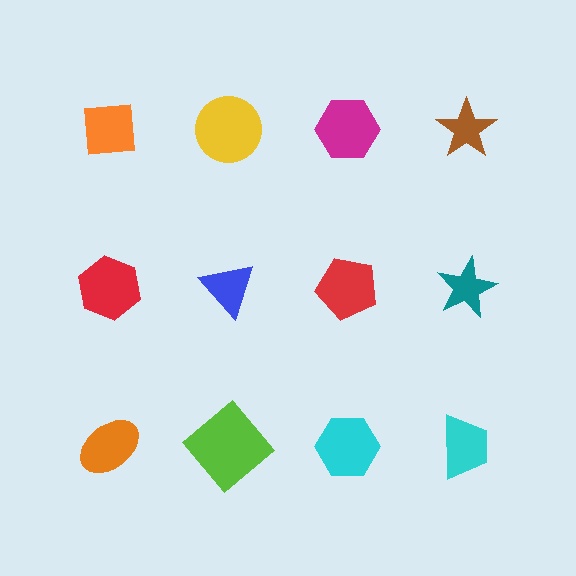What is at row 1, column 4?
A brown star.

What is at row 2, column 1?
A red hexagon.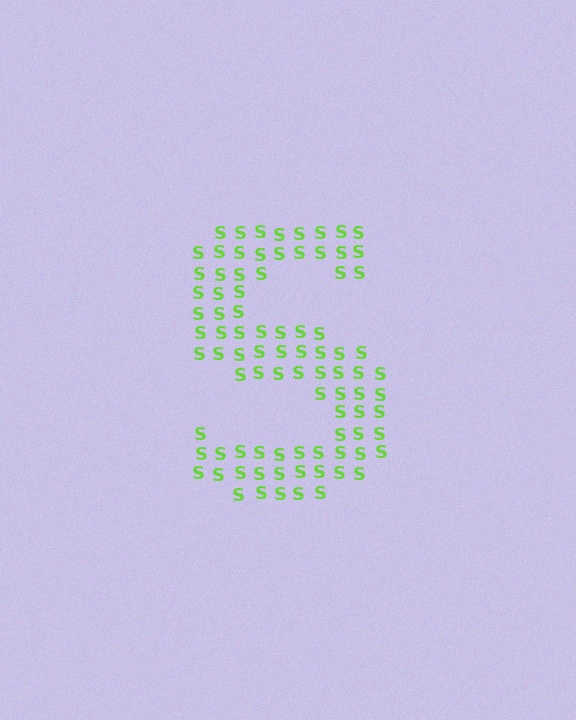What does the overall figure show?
The overall figure shows the letter S.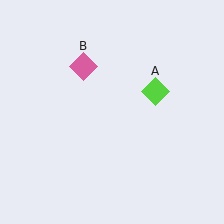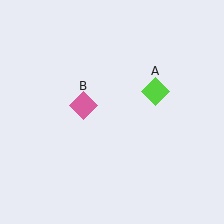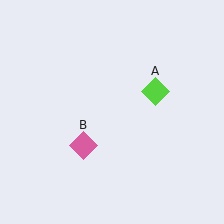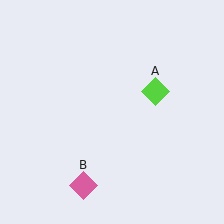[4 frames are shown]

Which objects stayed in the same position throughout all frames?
Lime diamond (object A) remained stationary.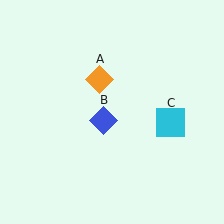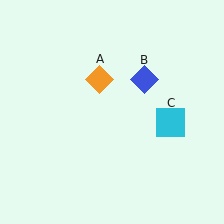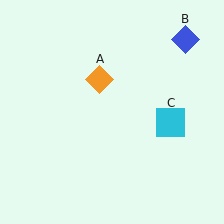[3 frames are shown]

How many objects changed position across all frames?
1 object changed position: blue diamond (object B).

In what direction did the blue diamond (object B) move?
The blue diamond (object B) moved up and to the right.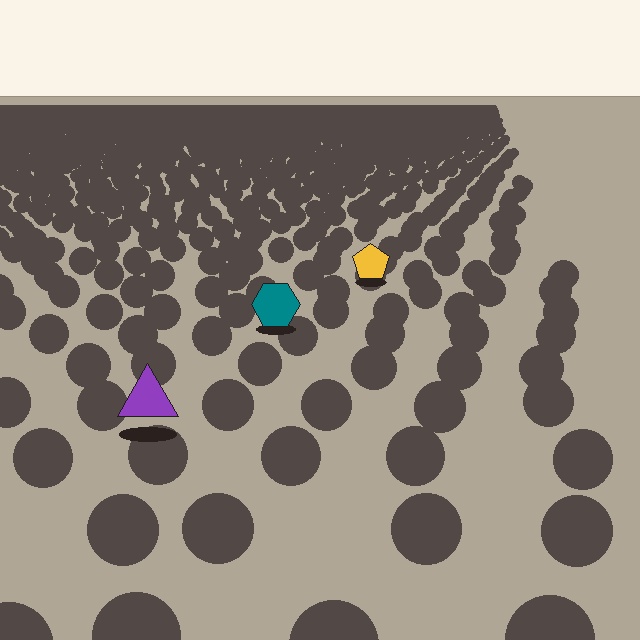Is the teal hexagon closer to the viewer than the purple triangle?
No. The purple triangle is closer — you can tell from the texture gradient: the ground texture is coarser near it.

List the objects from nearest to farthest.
From nearest to farthest: the purple triangle, the teal hexagon, the yellow pentagon.